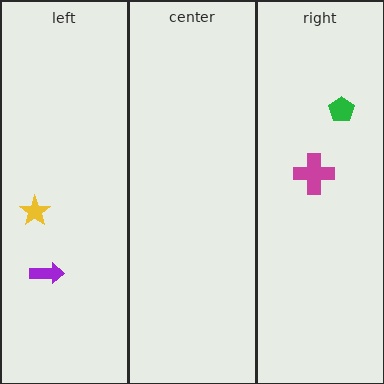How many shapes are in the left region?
2.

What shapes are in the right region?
The green pentagon, the magenta cross.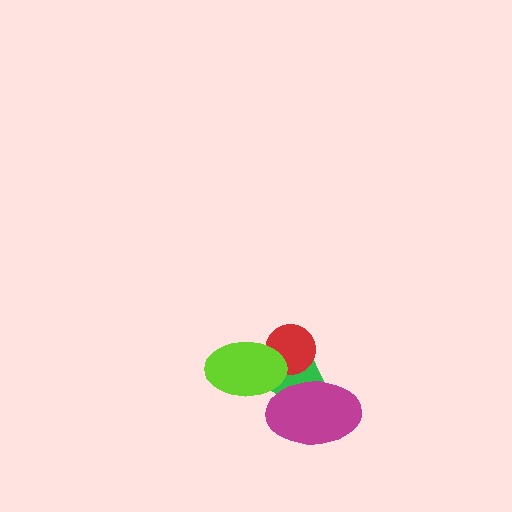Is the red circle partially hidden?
Yes, it is partially covered by another shape.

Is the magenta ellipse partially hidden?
No, no other shape covers it.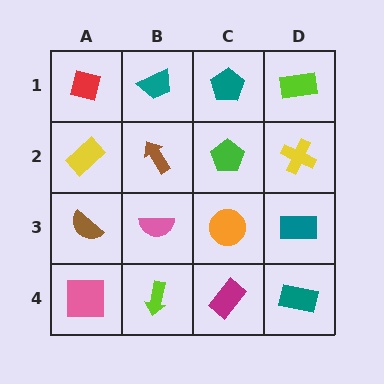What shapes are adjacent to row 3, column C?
A green pentagon (row 2, column C), a magenta rectangle (row 4, column C), a pink semicircle (row 3, column B), a teal rectangle (row 3, column D).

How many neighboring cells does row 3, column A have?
3.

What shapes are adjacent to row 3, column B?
A brown arrow (row 2, column B), a lime arrow (row 4, column B), a brown semicircle (row 3, column A), an orange circle (row 3, column C).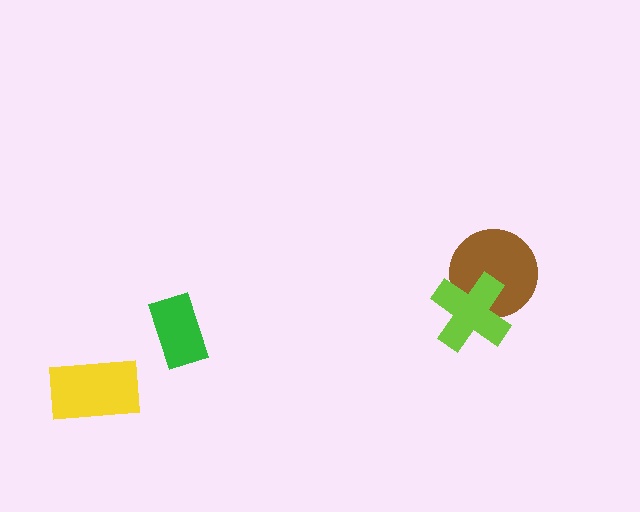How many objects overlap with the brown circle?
1 object overlaps with the brown circle.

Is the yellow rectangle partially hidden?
No, no other shape covers it.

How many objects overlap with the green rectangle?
0 objects overlap with the green rectangle.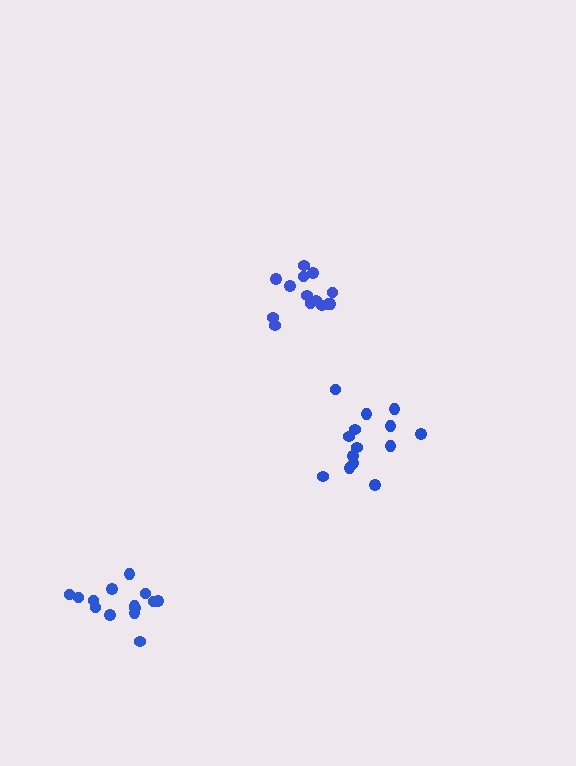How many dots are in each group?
Group 1: 14 dots, Group 2: 14 dots, Group 3: 14 dots (42 total).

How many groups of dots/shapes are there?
There are 3 groups.